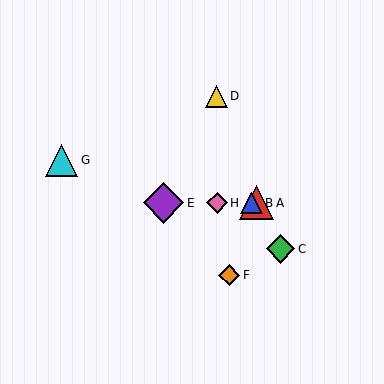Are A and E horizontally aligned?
Yes, both are at y≈203.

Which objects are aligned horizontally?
Objects A, B, E, H are aligned horizontally.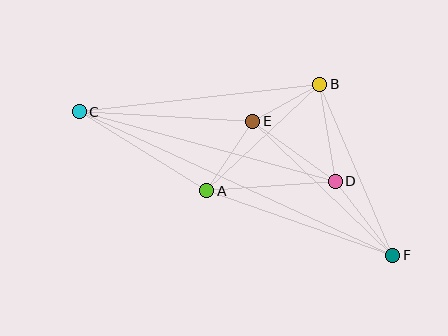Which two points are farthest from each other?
Points C and F are farthest from each other.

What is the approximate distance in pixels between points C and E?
The distance between C and E is approximately 174 pixels.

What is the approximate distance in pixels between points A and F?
The distance between A and F is approximately 197 pixels.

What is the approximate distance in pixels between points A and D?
The distance between A and D is approximately 129 pixels.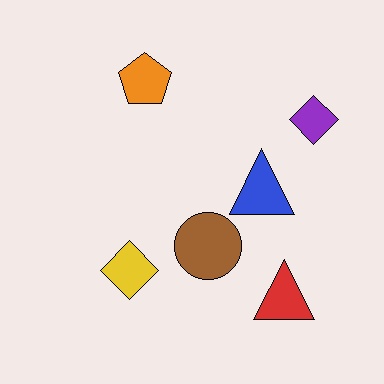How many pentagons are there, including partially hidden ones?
There is 1 pentagon.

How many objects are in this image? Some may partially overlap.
There are 6 objects.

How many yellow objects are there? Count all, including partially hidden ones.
There is 1 yellow object.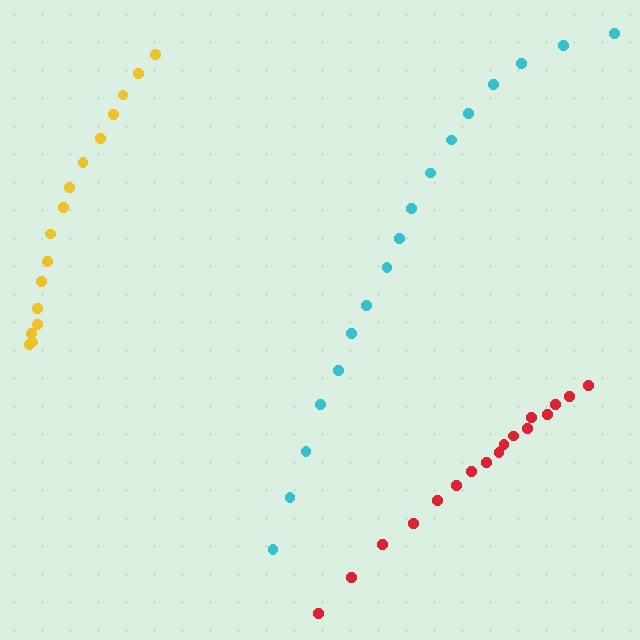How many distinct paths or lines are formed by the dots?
There are 3 distinct paths.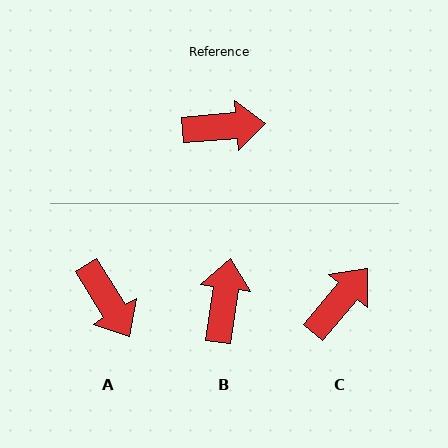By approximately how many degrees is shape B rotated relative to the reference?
Approximately 77 degrees counter-clockwise.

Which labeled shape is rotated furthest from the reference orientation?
B, about 77 degrees away.